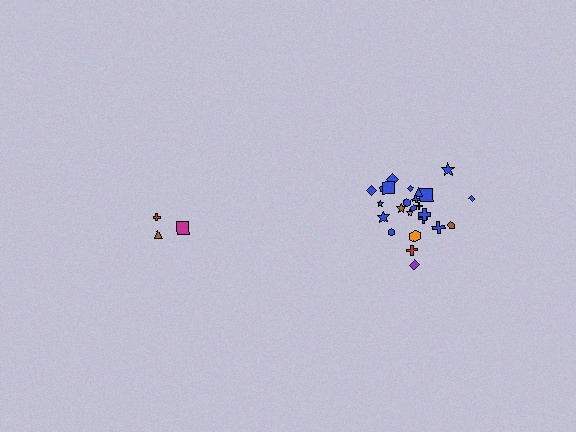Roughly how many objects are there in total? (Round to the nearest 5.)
Roughly 30 objects in total.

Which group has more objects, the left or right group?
The right group.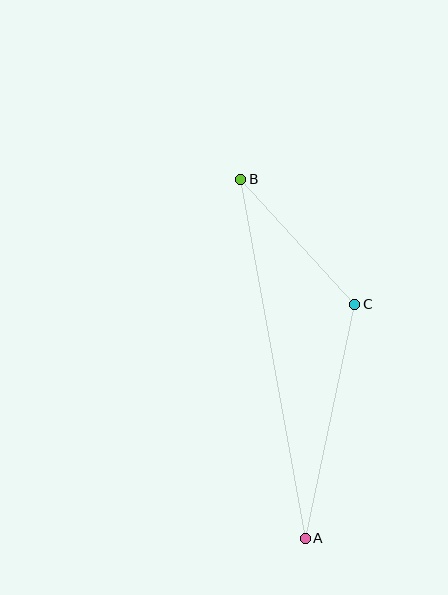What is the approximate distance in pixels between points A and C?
The distance between A and C is approximately 239 pixels.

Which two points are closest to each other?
Points B and C are closest to each other.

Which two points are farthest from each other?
Points A and B are farthest from each other.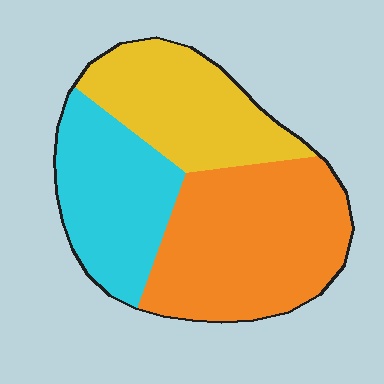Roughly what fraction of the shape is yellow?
Yellow covers 28% of the shape.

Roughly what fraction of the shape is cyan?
Cyan takes up about one quarter (1/4) of the shape.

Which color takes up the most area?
Orange, at roughly 45%.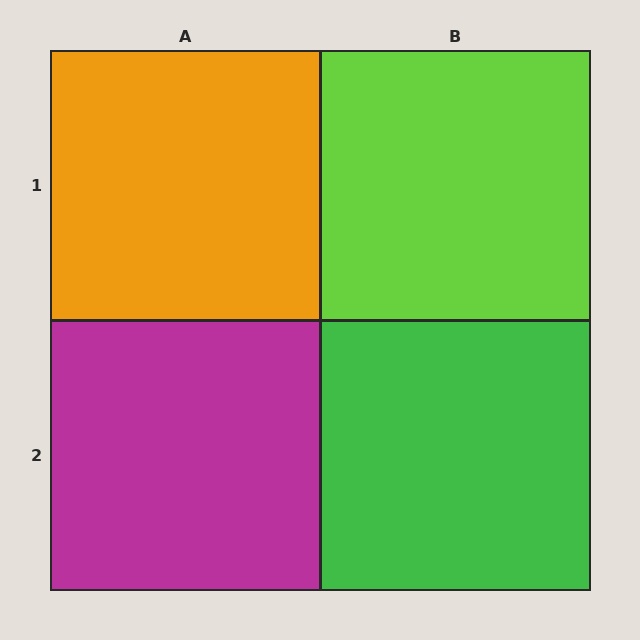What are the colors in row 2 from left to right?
Magenta, green.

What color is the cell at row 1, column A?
Orange.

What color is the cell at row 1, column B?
Lime.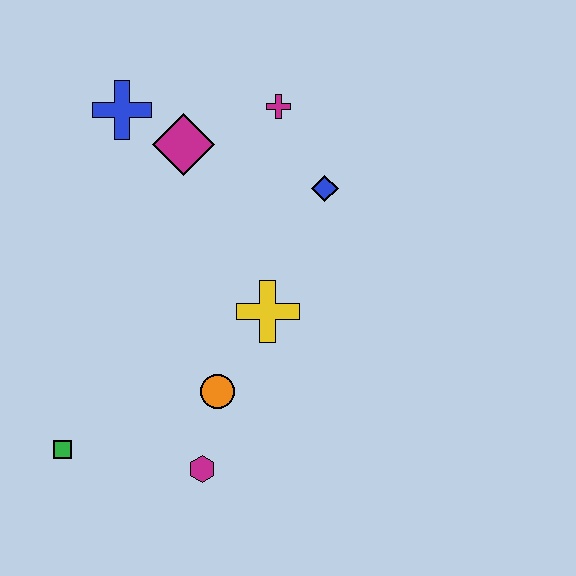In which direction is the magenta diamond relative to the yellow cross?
The magenta diamond is above the yellow cross.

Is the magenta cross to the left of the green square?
No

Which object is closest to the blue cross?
The magenta diamond is closest to the blue cross.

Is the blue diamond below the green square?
No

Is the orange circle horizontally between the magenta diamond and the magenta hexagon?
No